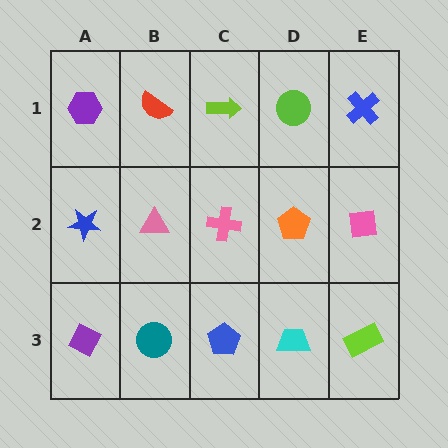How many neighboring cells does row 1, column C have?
3.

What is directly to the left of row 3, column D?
A blue pentagon.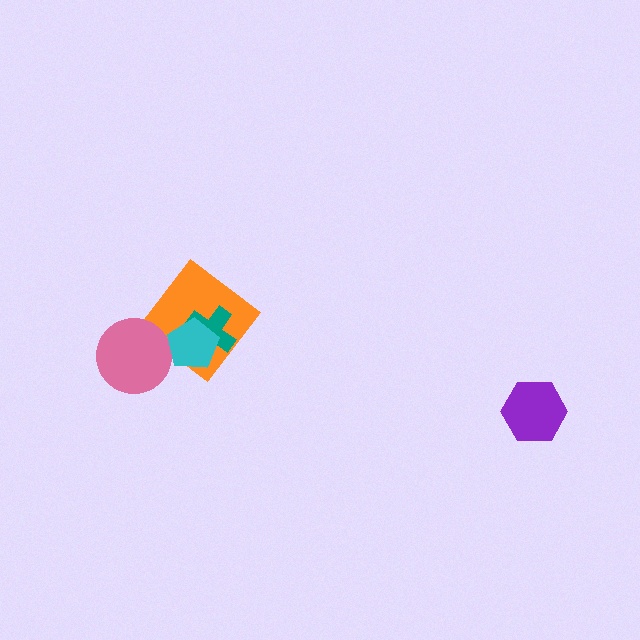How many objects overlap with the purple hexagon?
0 objects overlap with the purple hexagon.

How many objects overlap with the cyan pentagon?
2 objects overlap with the cyan pentagon.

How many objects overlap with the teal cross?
2 objects overlap with the teal cross.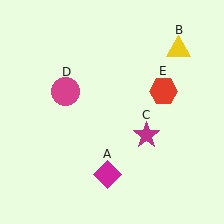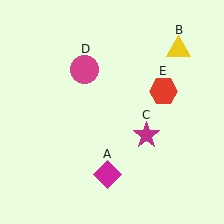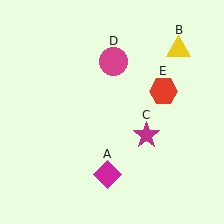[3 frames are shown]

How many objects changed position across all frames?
1 object changed position: magenta circle (object D).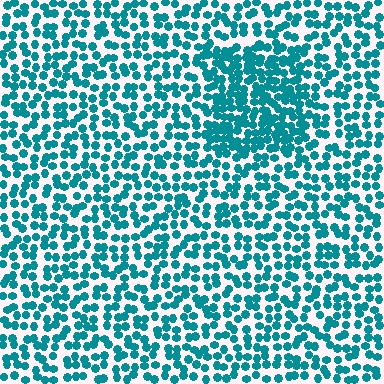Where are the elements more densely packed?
The elements are more densely packed inside the rectangle boundary.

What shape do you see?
I see a rectangle.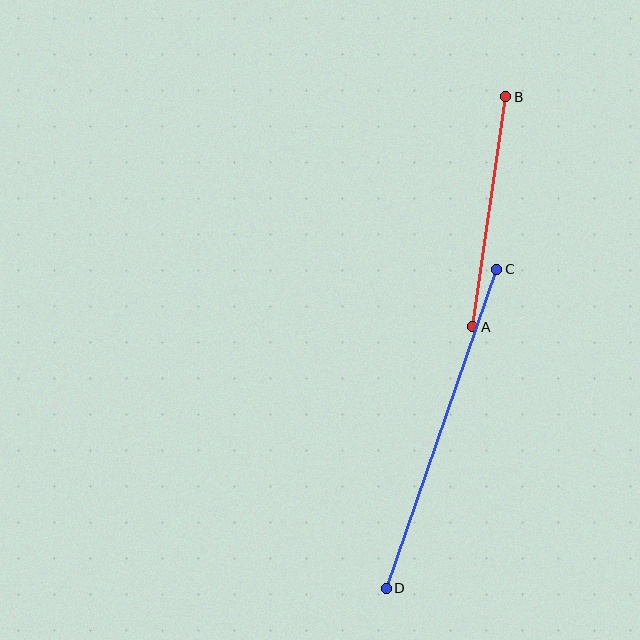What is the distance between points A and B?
The distance is approximately 232 pixels.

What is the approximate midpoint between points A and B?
The midpoint is at approximately (489, 212) pixels.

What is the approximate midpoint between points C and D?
The midpoint is at approximately (442, 429) pixels.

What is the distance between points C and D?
The distance is approximately 338 pixels.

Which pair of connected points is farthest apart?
Points C and D are farthest apart.